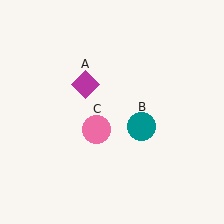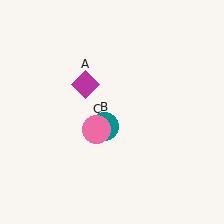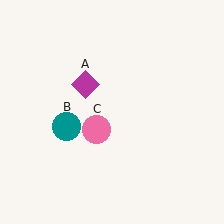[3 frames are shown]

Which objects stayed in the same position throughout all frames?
Magenta diamond (object A) and pink circle (object C) remained stationary.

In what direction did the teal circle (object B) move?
The teal circle (object B) moved left.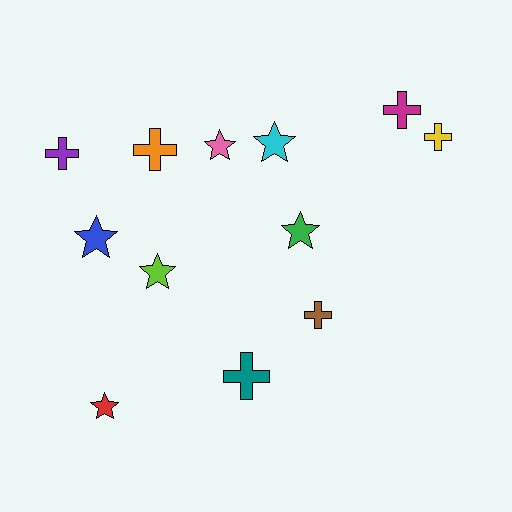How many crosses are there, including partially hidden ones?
There are 6 crosses.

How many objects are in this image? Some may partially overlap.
There are 12 objects.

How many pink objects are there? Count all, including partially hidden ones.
There is 1 pink object.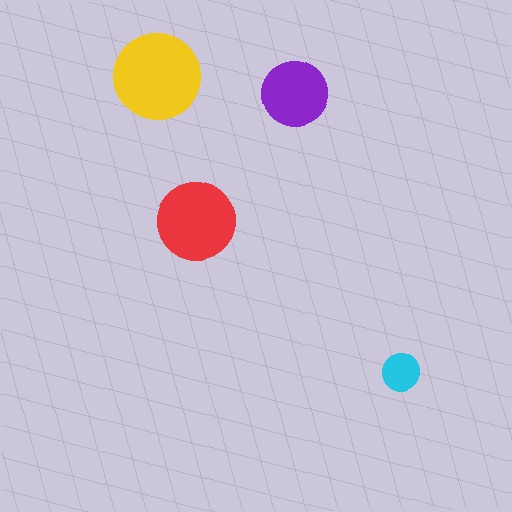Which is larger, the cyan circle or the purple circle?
The purple one.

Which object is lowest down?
The cyan circle is bottommost.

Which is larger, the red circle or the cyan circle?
The red one.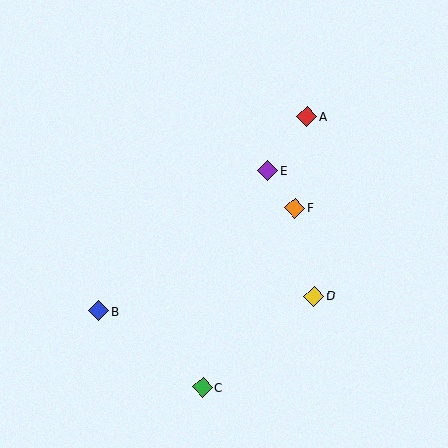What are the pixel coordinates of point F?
Point F is at (295, 208).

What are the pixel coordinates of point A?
Point A is at (307, 116).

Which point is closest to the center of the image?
Point E at (268, 171) is closest to the center.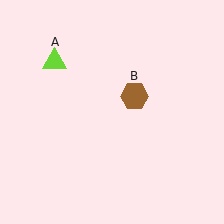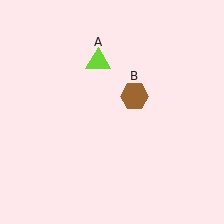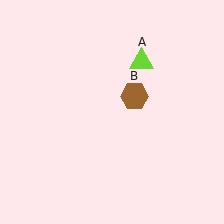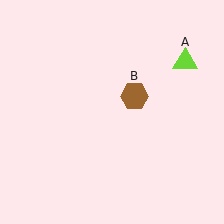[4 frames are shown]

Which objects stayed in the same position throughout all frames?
Brown hexagon (object B) remained stationary.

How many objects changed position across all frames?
1 object changed position: lime triangle (object A).